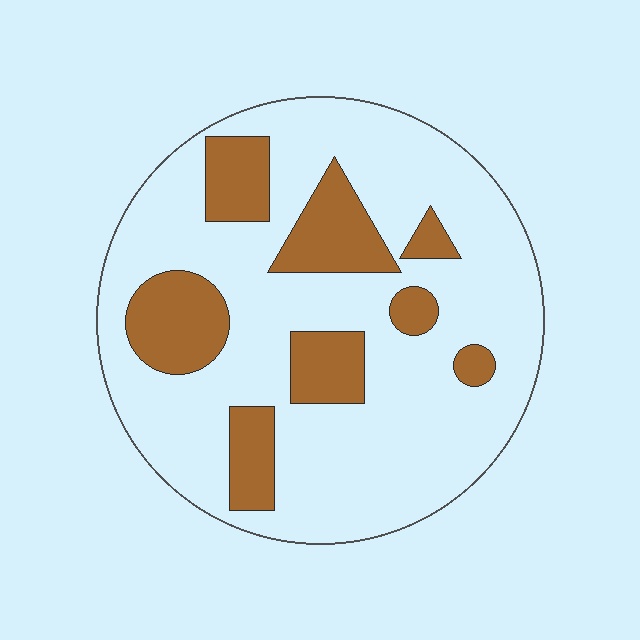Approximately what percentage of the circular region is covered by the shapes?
Approximately 25%.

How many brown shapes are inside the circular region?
8.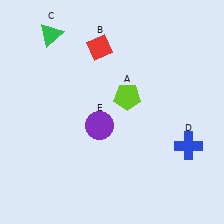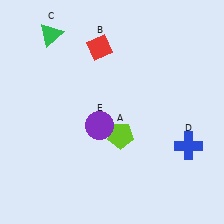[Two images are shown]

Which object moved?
The lime pentagon (A) moved down.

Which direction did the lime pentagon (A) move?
The lime pentagon (A) moved down.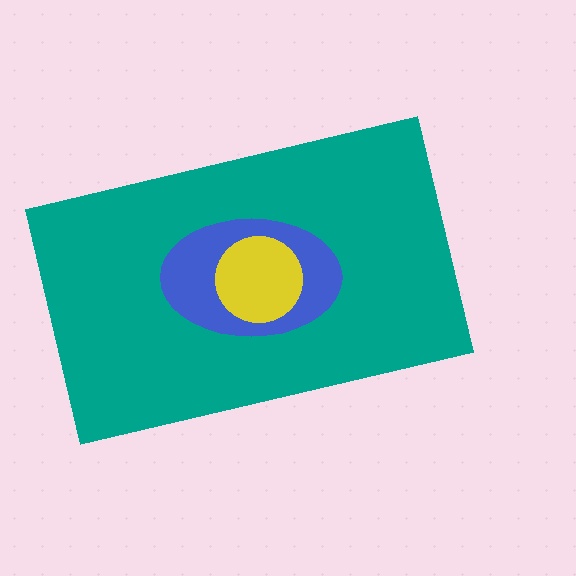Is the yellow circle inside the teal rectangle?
Yes.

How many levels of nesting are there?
3.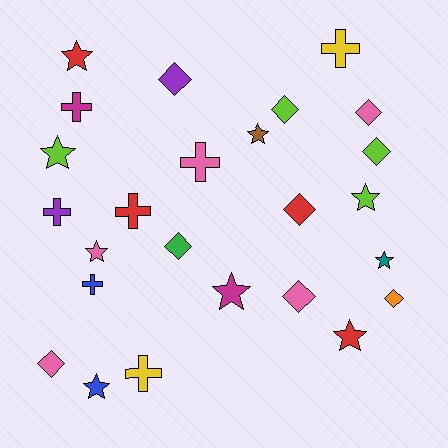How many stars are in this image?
There are 9 stars.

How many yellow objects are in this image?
There are 2 yellow objects.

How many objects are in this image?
There are 25 objects.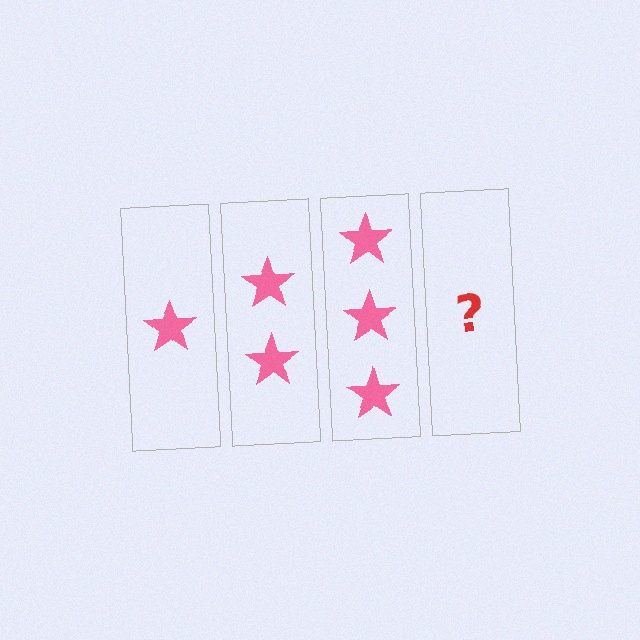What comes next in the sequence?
The next element should be 4 stars.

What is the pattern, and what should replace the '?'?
The pattern is that each step adds one more star. The '?' should be 4 stars.